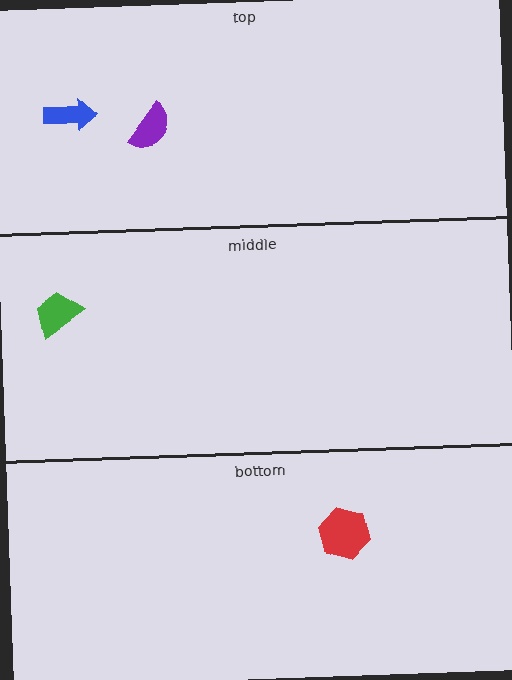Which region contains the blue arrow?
The top region.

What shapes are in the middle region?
The green trapezoid.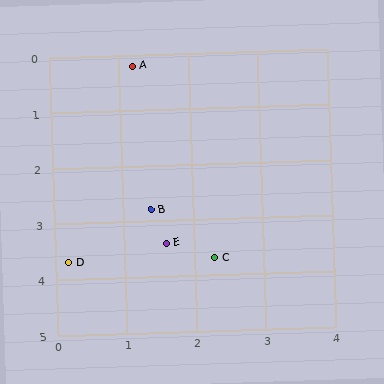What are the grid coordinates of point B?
Point B is at approximately (1.4, 2.8).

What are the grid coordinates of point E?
Point E is at approximately (1.6, 3.4).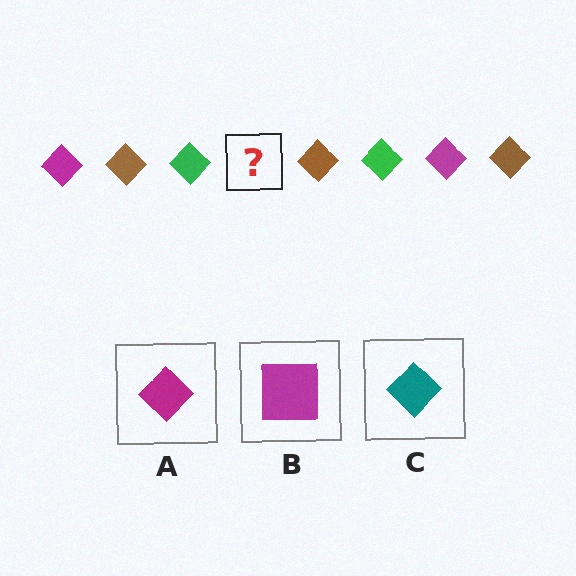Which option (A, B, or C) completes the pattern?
A.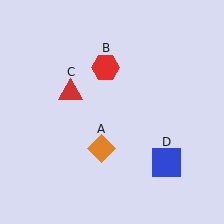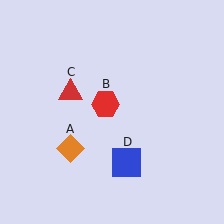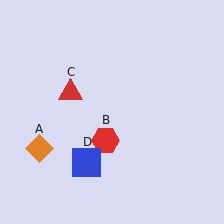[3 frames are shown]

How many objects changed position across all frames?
3 objects changed position: orange diamond (object A), red hexagon (object B), blue square (object D).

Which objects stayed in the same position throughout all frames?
Red triangle (object C) remained stationary.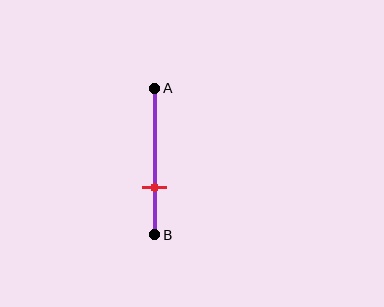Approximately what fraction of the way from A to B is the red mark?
The red mark is approximately 65% of the way from A to B.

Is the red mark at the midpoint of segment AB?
No, the mark is at about 65% from A, not at the 50% midpoint.